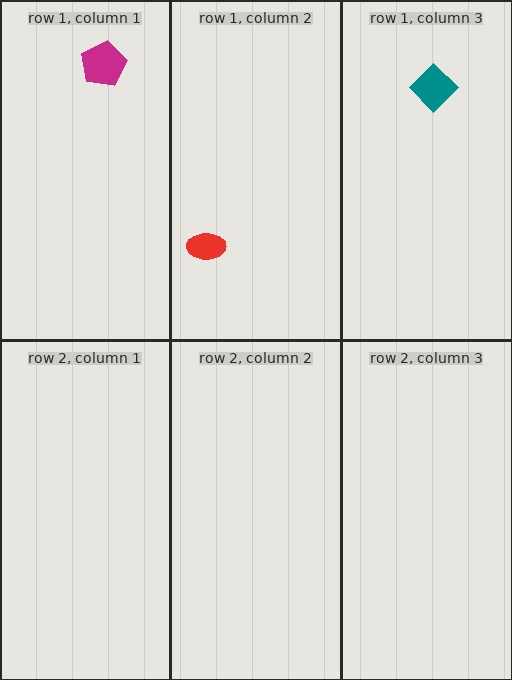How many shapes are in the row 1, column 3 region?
1.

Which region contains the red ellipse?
The row 1, column 2 region.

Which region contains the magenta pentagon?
The row 1, column 1 region.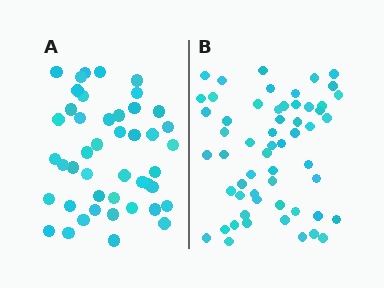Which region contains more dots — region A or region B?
Region B (the right region) has more dots.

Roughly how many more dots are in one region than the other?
Region B has roughly 12 or so more dots than region A.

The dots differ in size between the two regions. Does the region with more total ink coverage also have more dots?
No. Region A has more total ink coverage because its dots are larger, but region B actually contains more individual dots. Total area can be misleading — the number of items is what matters here.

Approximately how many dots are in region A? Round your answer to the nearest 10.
About 40 dots. (The exact count is 45, which rounds to 40.)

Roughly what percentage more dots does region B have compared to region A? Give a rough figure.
About 25% more.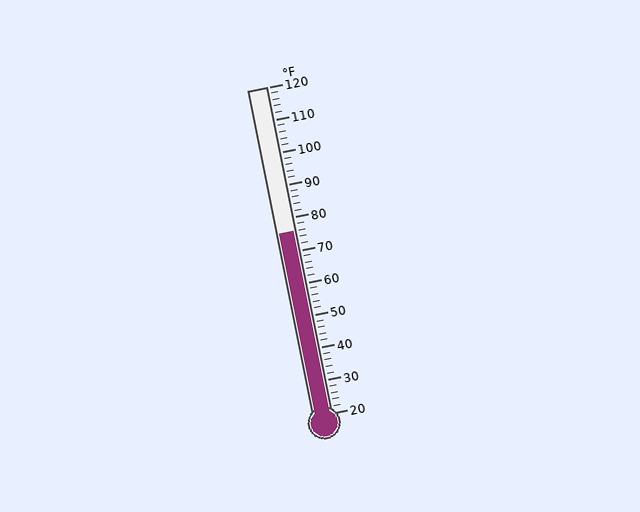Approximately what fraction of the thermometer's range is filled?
The thermometer is filled to approximately 55% of its range.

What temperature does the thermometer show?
The thermometer shows approximately 76°F.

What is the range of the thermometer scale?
The thermometer scale ranges from 20°F to 120°F.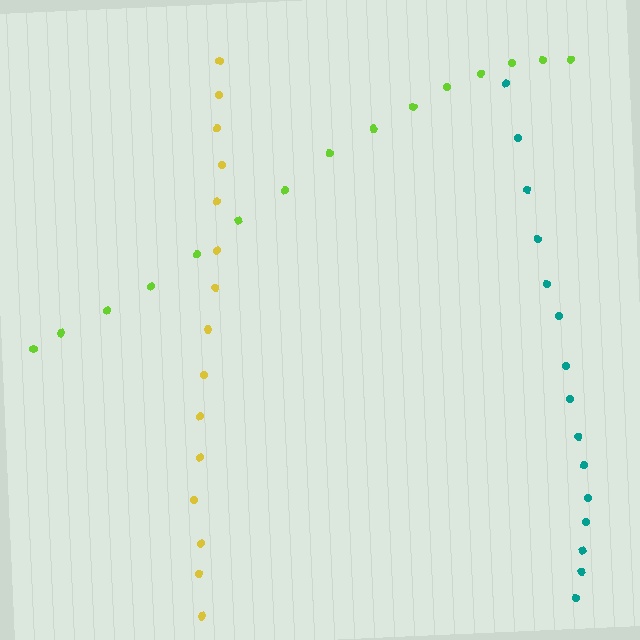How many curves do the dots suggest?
There are 3 distinct paths.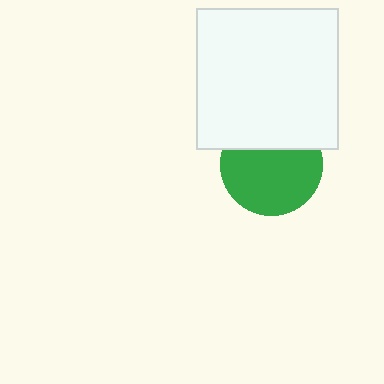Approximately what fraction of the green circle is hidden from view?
Roughly 32% of the green circle is hidden behind the white square.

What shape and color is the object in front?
The object in front is a white square.